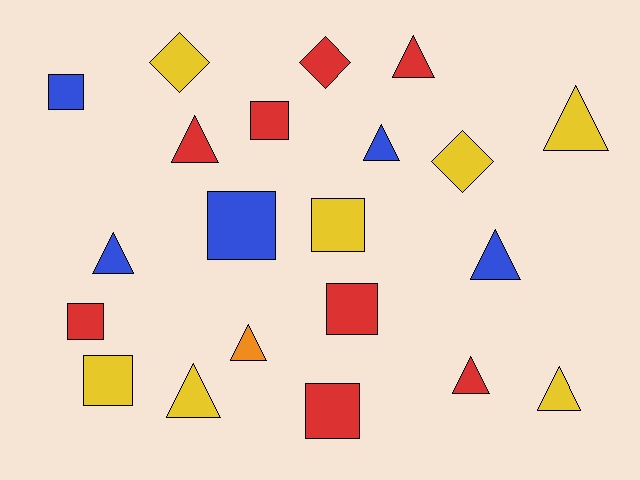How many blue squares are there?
There are 2 blue squares.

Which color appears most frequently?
Red, with 8 objects.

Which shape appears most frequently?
Triangle, with 10 objects.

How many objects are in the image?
There are 21 objects.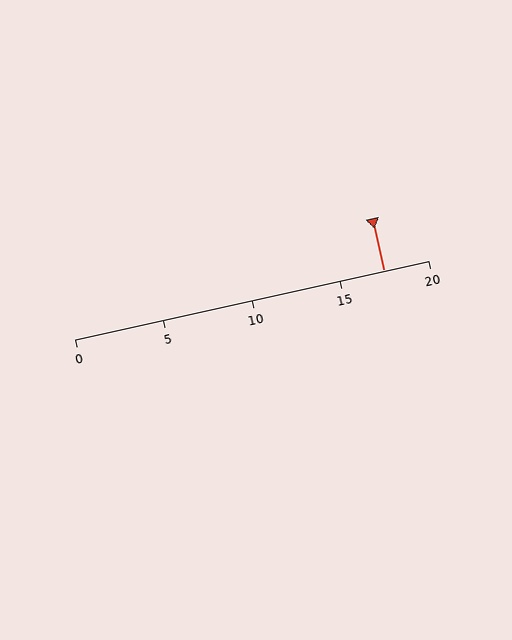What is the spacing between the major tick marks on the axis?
The major ticks are spaced 5 apart.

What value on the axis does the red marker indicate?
The marker indicates approximately 17.5.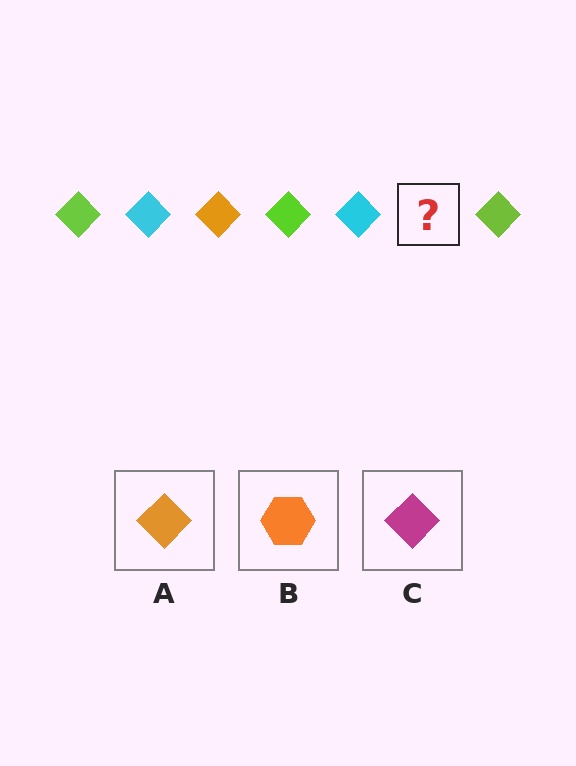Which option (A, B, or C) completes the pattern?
A.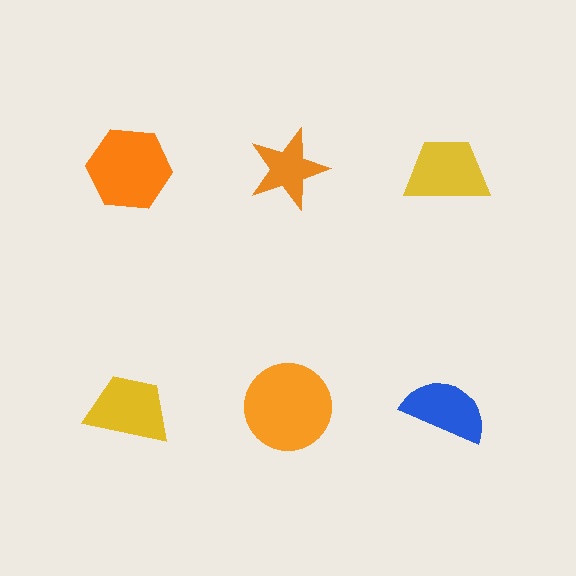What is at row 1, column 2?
An orange star.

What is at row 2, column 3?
A blue semicircle.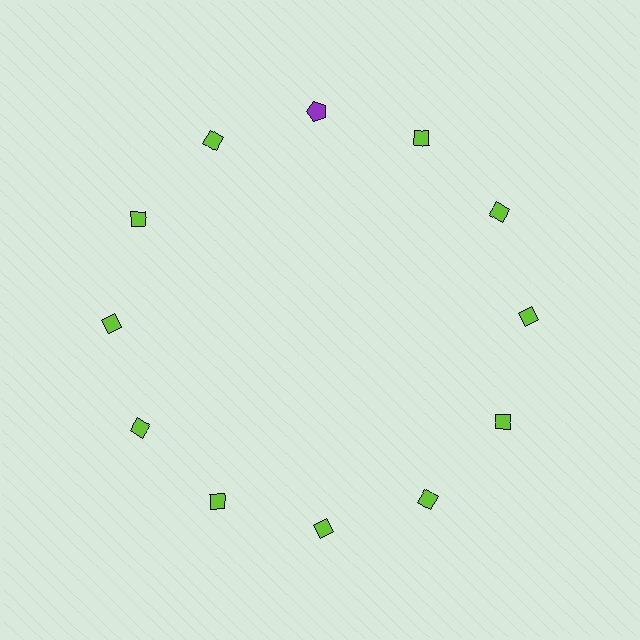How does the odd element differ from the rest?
It differs in both color (purple instead of lime) and shape (pentagon instead of diamond).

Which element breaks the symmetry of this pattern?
The purple pentagon at roughly the 12 o'clock position breaks the symmetry. All other shapes are lime diamonds.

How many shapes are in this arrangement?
There are 12 shapes arranged in a ring pattern.